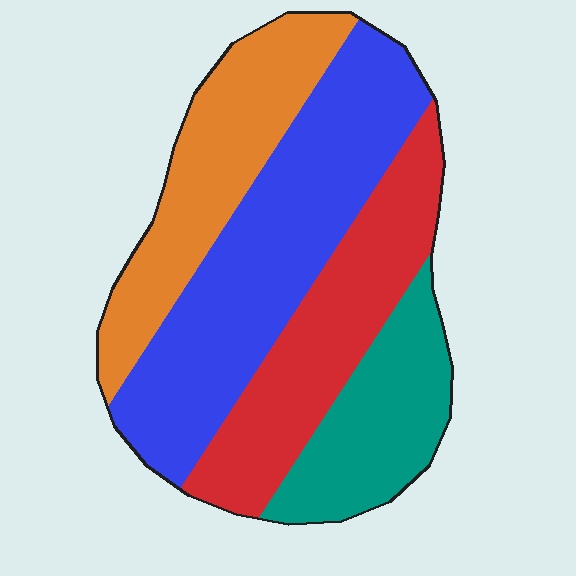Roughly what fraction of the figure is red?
Red covers 24% of the figure.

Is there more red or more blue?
Blue.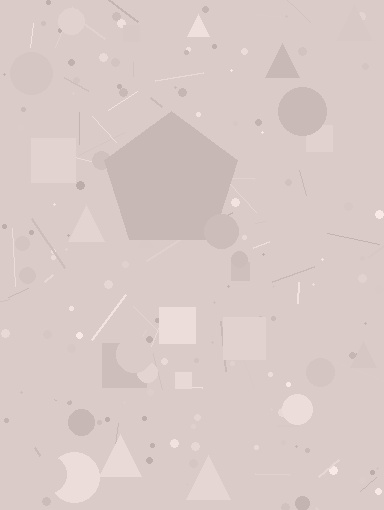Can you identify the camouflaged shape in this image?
The camouflaged shape is a pentagon.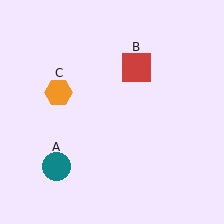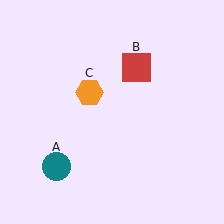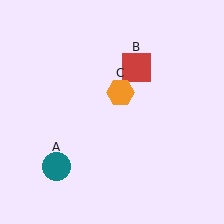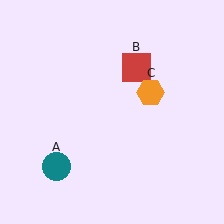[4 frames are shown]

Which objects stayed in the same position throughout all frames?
Teal circle (object A) and red square (object B) remained stationary.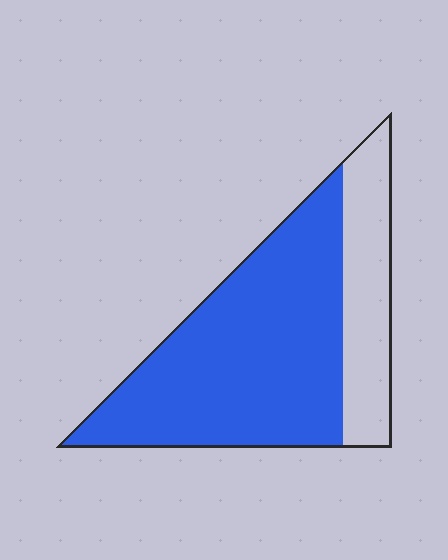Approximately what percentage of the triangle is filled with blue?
Approximately 75%.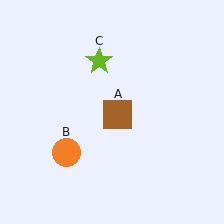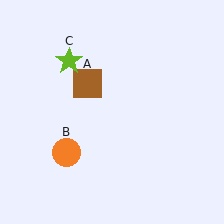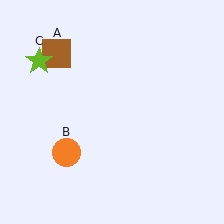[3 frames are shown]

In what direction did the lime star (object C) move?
The lime star (object C) moved left.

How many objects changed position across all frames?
2 objects changed position: brown square (object A), lime star (object C).